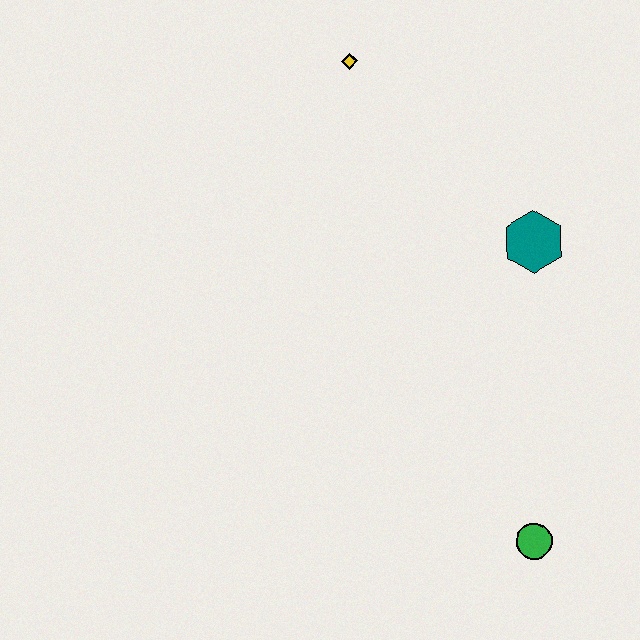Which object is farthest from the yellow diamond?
The green circle is farthest from the yellow diamond.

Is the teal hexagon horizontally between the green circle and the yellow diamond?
No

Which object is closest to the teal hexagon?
The yellow diamond is closest to the teal hexagon.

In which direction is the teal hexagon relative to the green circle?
The teal hexagon is above the green circle.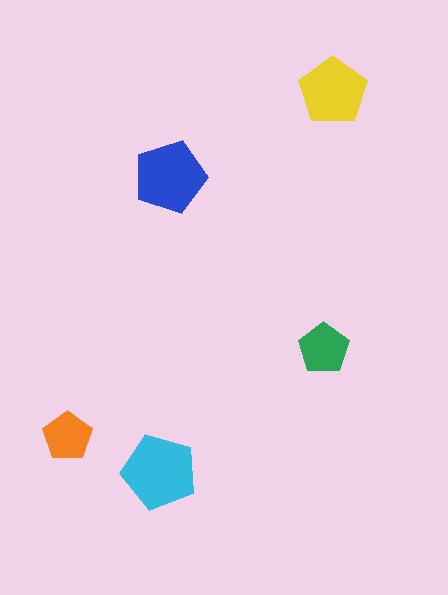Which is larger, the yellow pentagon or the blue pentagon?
The blue one.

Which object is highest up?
The yellow pentagon is topmost.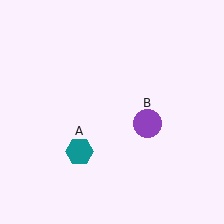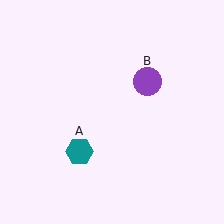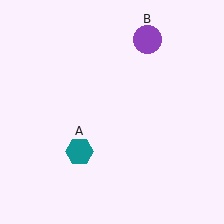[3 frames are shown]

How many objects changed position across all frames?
1 object changed position: purple circle (object B).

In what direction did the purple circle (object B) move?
The purple circle (object B) moved up.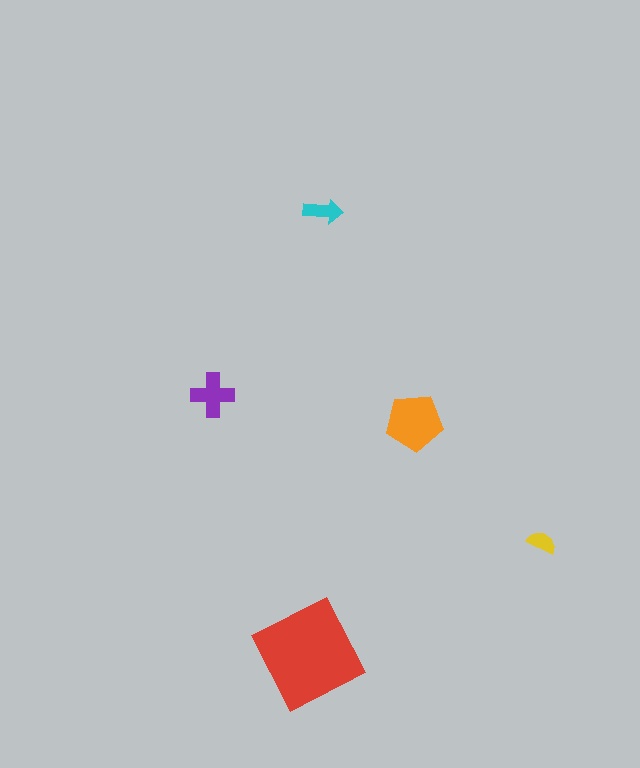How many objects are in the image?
There are 5 objects in the image.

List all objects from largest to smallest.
The red diamond, the orange pentagon, the purple cross, the cyan arrow, the yellow semicircle.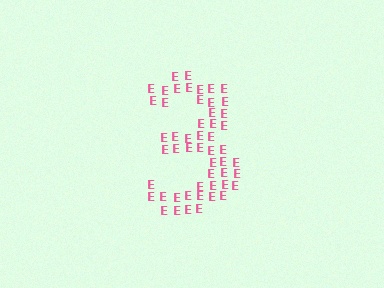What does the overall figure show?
The overall figure shows the digit 3.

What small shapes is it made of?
It is made of small letter E's.